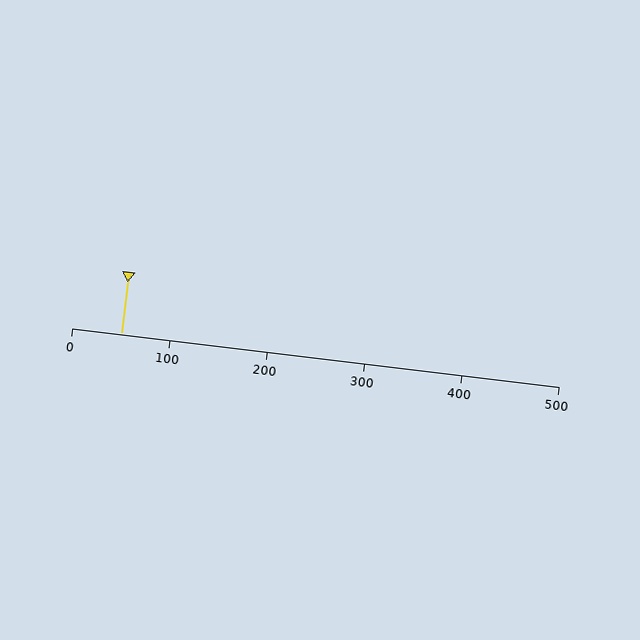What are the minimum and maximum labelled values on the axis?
The axis runs from 0 to 500.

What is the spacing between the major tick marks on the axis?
The major ticks are spaced 100 apart.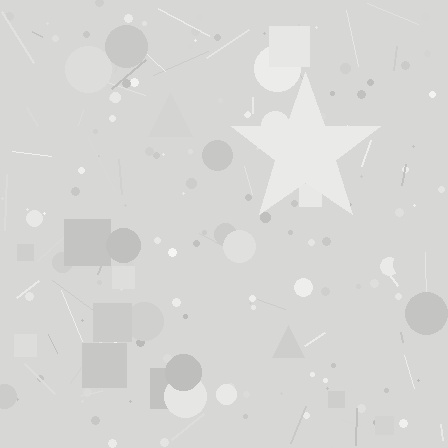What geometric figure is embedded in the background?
A star is embedded in the background.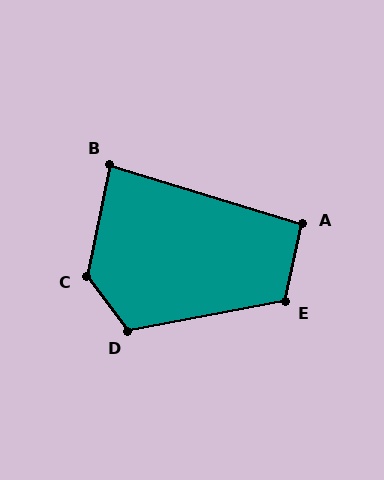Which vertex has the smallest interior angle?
B, at approximately 85 degrees.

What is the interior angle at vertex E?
Approximately 113 degrees (obtuse).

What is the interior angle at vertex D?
Approximately 116 degrees (obtuse).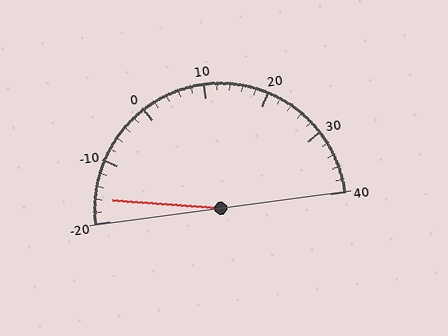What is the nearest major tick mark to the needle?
The nearest major tick mark is -20.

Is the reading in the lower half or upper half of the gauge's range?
The reading is in the lower half of the range (-20 to 40).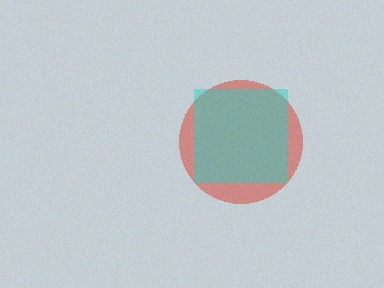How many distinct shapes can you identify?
There are 2 distinct shapes: a red circle, a cyan square.